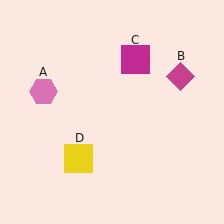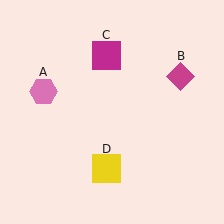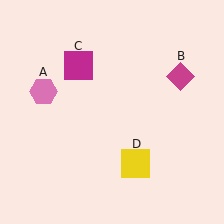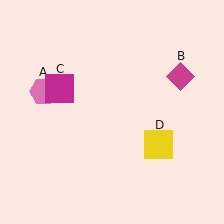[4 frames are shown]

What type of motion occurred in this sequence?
The magenta square (object C), yellow square (object D) rotated counterclockwise around the center of the scene.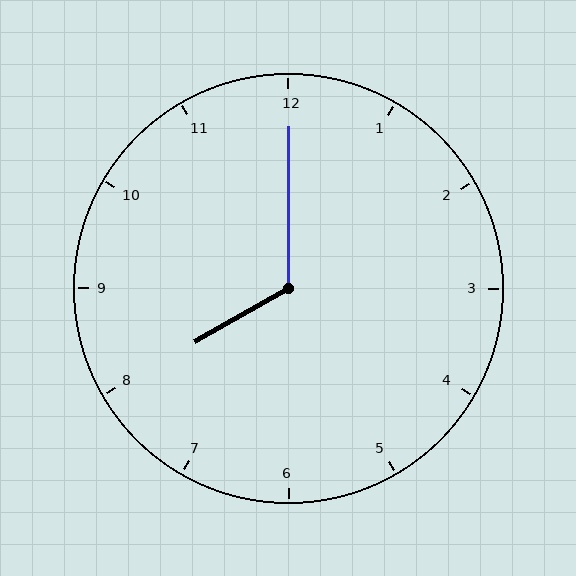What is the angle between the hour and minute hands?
Approximately 120 degrees.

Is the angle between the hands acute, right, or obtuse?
It is obtuse.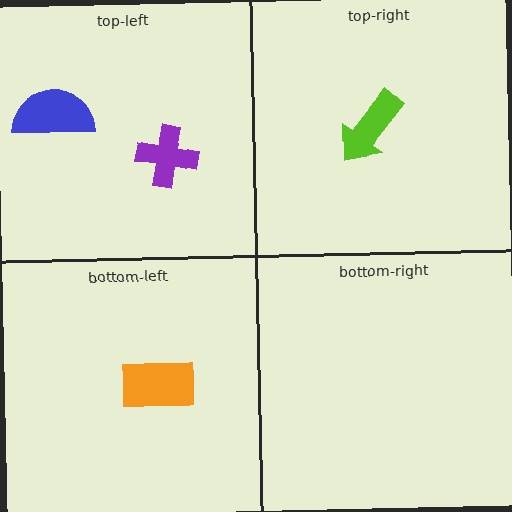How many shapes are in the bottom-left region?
1.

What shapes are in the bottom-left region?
The orange rectangle.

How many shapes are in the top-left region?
2.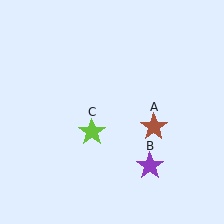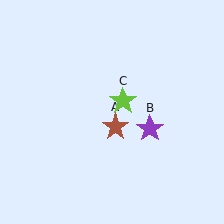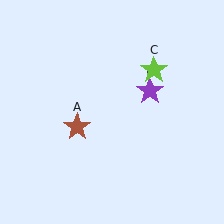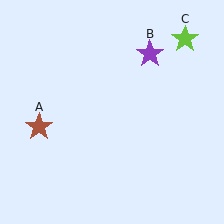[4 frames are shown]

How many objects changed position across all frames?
3 objects changed position: brown star (object A), purple star (object B), lime star (object C).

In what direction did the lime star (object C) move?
The lime star (object C) moved up and to the right.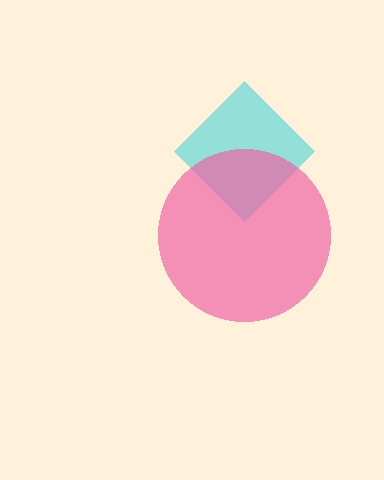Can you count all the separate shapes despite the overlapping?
Yes, there are 2 separate shapes.